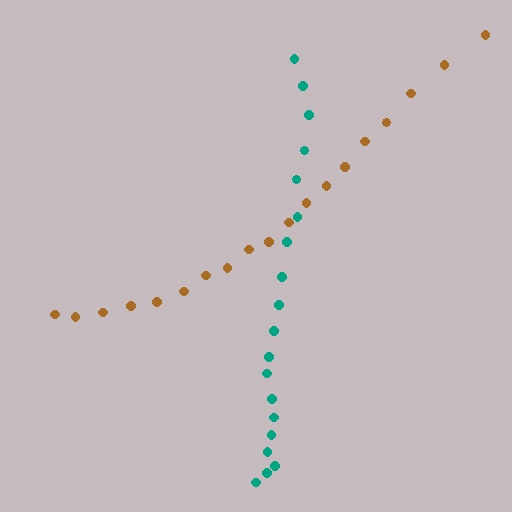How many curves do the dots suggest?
There are 2 distinct paths.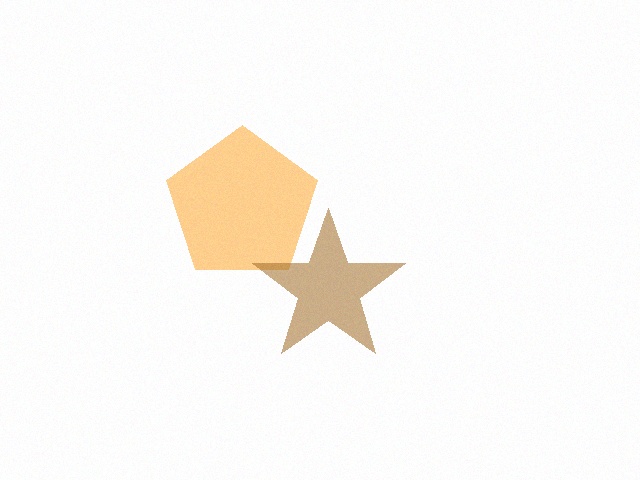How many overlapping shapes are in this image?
There are 2 overlapping shapes in the image.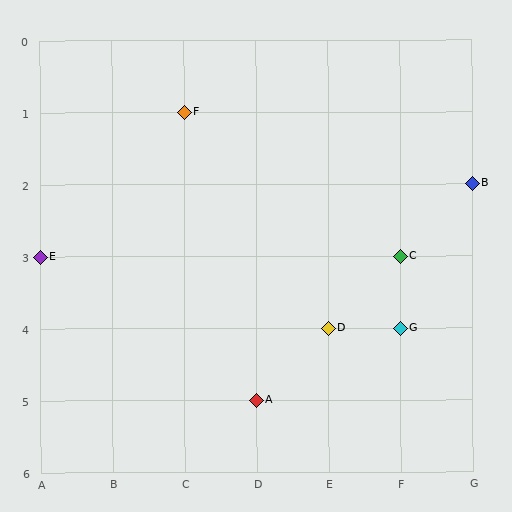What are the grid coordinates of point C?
Point C is at grid coordinates (F, 3).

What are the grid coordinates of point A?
Point A is at grid coordinates (D, 5).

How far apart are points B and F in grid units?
Points B and F are 4 columns and 1 row apart (about 4.1 grid units diagonally).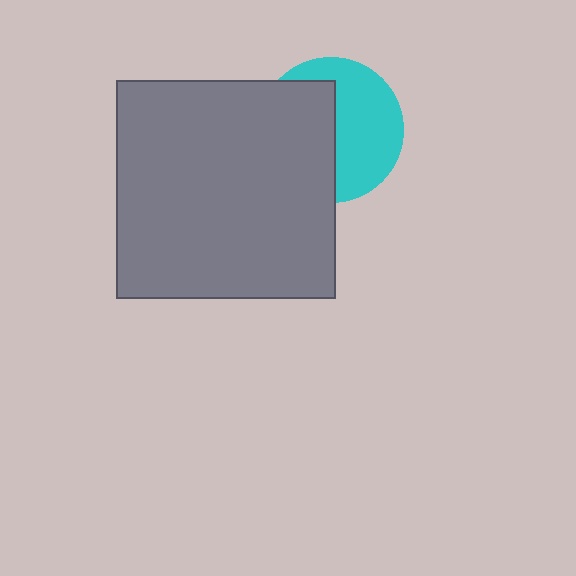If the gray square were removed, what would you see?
You would see the complete cyan circle.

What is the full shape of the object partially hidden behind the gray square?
The partially hidden object is a cyan circle.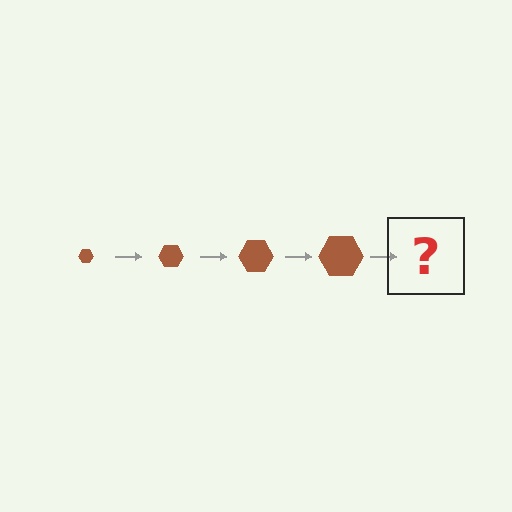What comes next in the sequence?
The next element should be a brown hexagon, larger than the previous one.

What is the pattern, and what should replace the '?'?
The pattern is that the hexagon gets progressively larger each step. The '?' should be a brown hexagon, larger than the previous one.